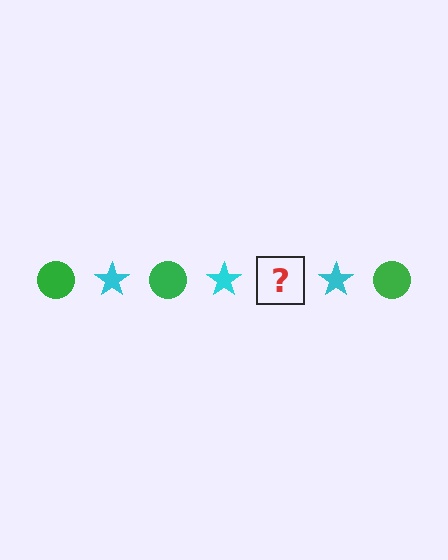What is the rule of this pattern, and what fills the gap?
The rule is that the pattern alternates between green circle and cyan star. The gap should be filled with a green circle.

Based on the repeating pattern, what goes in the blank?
The blank should be a green circle.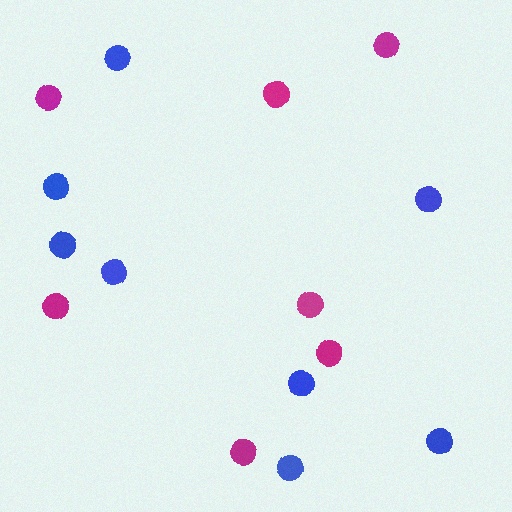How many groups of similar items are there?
There are 2 groups: one group of blue circles (8) and one group of magenta circles (7).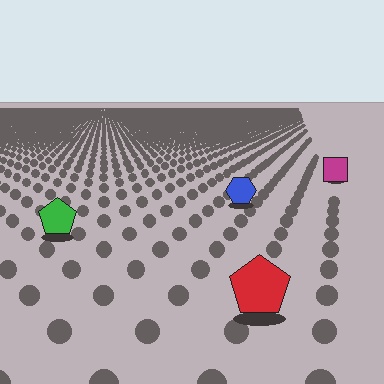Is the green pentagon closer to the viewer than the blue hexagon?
Yes. The green pentagon is closer — you can tell from the texture gradient: the ground texture is coarser near it.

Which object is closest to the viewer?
The red pentagon is closest. The texture marks near it are larger and more spread out.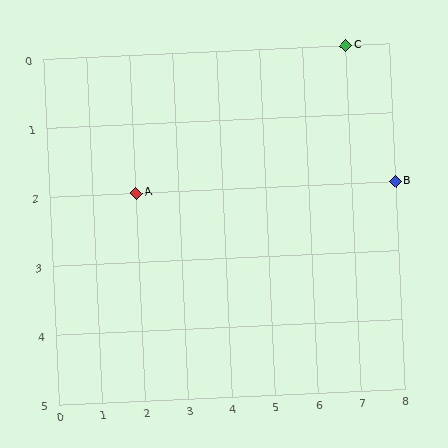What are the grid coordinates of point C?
Point C is at grid coordinates (7, 0).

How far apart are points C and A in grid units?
Points C and A are 5 columns and 2 rows apart (about 5.4 grid units diagonally).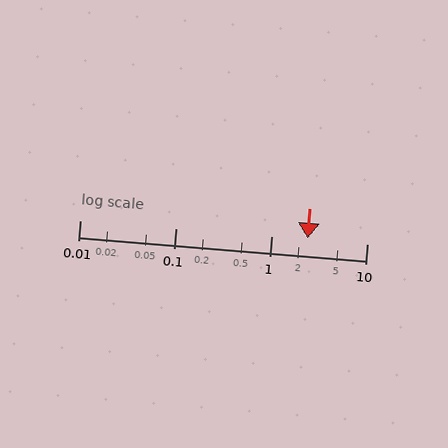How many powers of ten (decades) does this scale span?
The scale spans 3 decades, from 0.01 to 10.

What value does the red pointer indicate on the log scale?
The pointer indicates approximately 2.4.